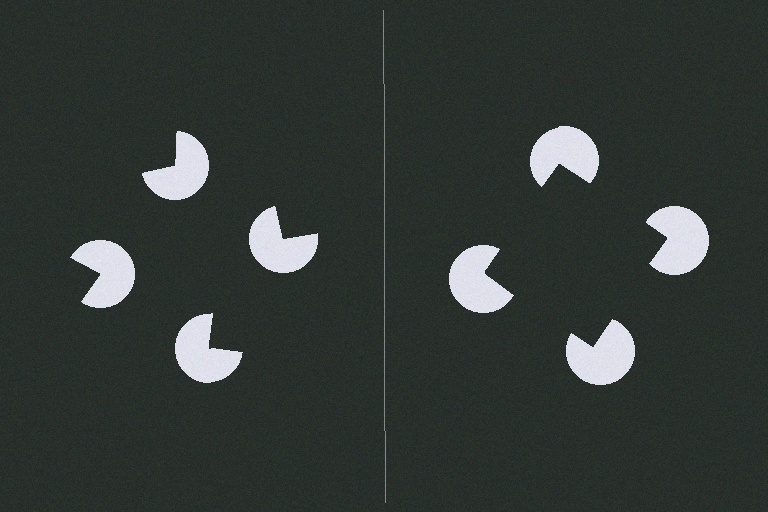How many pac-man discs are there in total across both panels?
8 — 4 on each side.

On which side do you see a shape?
An illusory square appears on the right side. On the left side the wedge cuts are rotated, so no coherent shape forms.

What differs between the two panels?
The pac-man discs are positioned identically on both sides; only the wedge orientations differ. On the right they align to a square; on the left they are misaligned.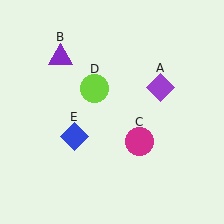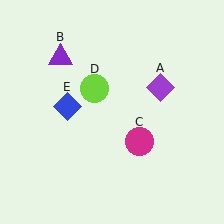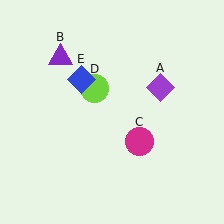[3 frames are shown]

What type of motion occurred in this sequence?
The blue diamond (object E) rotated clockwise around the center of the scene.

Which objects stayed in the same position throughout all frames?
Purple diamond (object A) and purple triangle (object B) and magenta circle (object C) and lime circle (object D) remained stationary.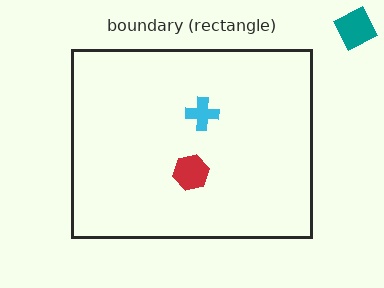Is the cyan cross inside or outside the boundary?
Inside.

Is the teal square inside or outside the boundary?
Outside.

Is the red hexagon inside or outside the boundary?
Inside.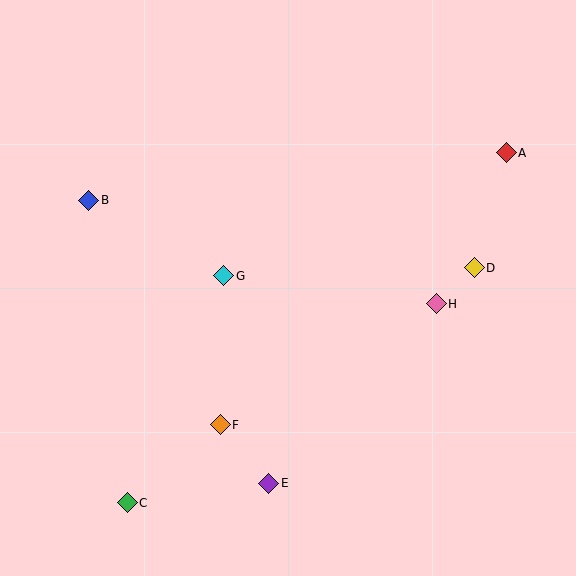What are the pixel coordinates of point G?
Point G is at (224, 276).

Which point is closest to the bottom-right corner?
Point H is closest to the bottom-right corner.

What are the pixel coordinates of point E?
Point E is at (269, 483).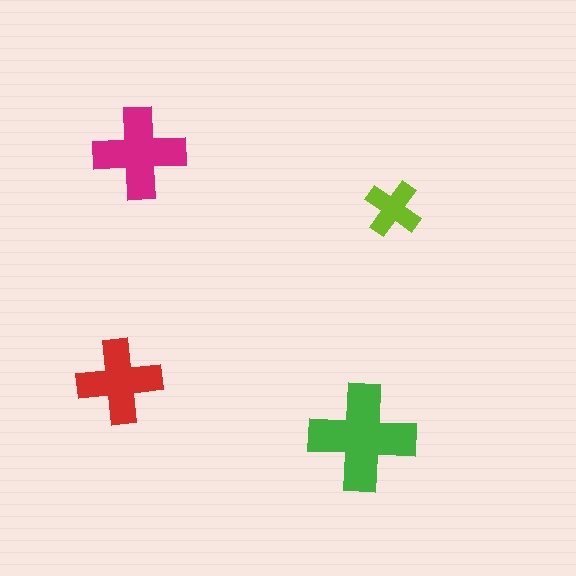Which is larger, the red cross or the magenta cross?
The magenta one.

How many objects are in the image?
There are 4 objects in the image.